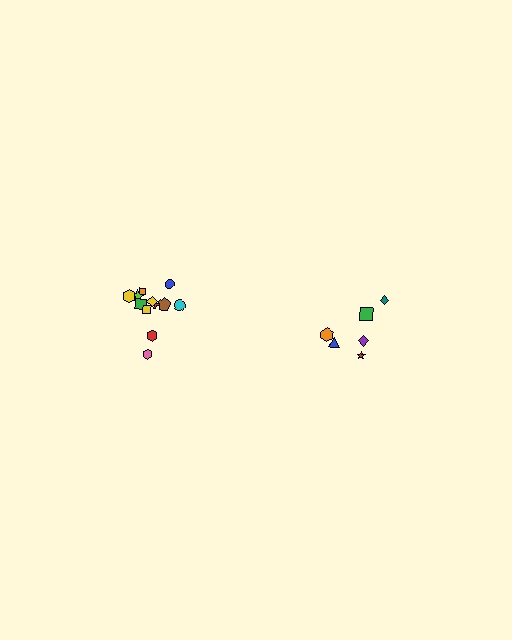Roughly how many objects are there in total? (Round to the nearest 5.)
Roughly 20 objects in total.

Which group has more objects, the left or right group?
The left group.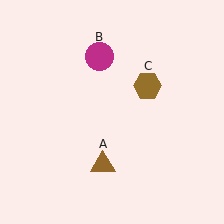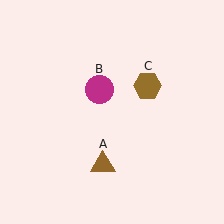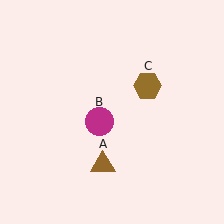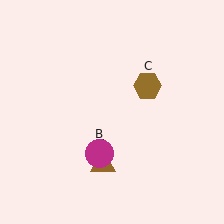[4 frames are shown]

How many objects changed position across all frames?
1 object changed position: magenta circle (object B).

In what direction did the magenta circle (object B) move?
The magenta circle (object B) moved down.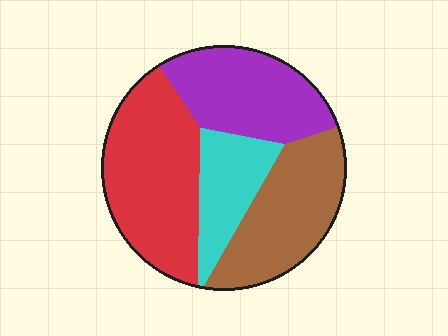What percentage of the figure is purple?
Purple takes up about one quarter (1/4) of the figure.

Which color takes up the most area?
Red, at roughly 35%.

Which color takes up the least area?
Cyan, at roughly 15%.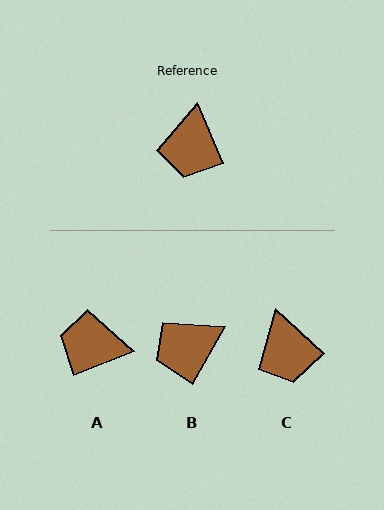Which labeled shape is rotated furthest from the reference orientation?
A, about 92 degrees away.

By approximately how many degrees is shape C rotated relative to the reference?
Approximately 24 degrees counter-clockwise.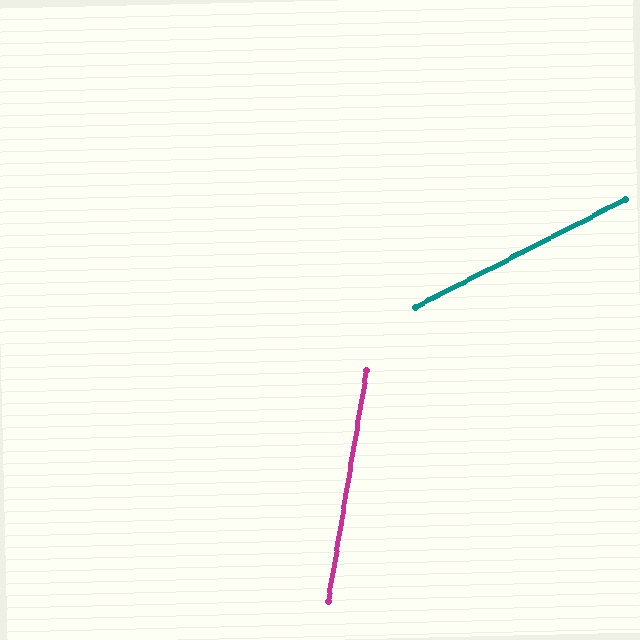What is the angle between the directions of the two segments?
Approximately 54 degrees.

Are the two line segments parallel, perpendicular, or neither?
Neither parallel nor perpendicular — they differ by about 54°.